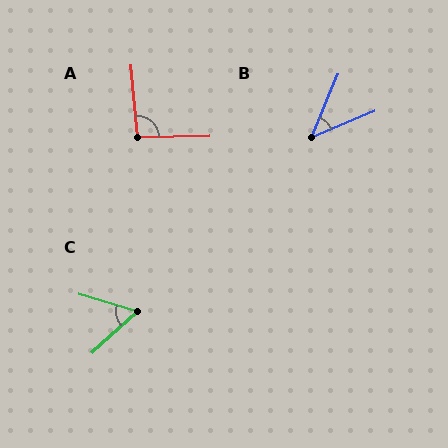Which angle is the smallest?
B, at approximately 45 degrees.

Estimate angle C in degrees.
Approximately 59 degrees.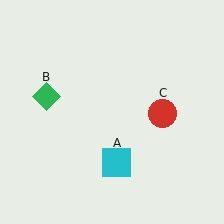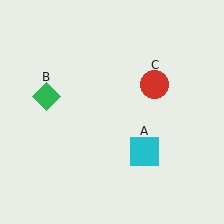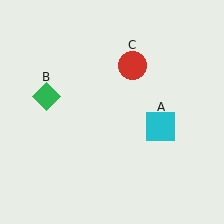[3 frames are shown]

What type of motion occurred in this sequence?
The cyan square (object A), red circle (object C) rotated counterclockwise around the center of the scene.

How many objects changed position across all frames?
2 objects changed position: cyan square (object A), red circle (object C).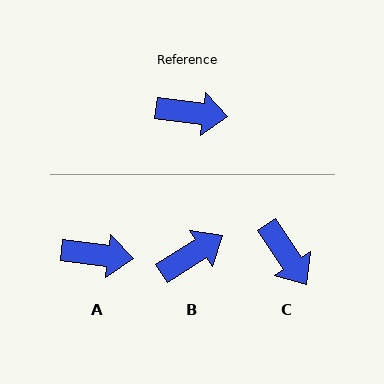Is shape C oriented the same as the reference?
No, it is off by about 49 degrees.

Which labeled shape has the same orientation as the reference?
A.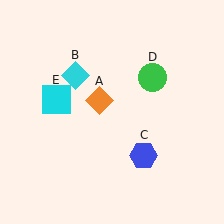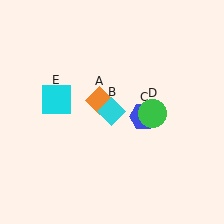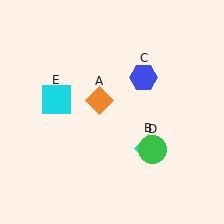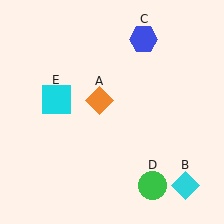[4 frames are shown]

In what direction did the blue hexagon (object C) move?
The blue hexagon (object C) moved up.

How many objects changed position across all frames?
3 objects changed position: cyan diamond (object B), blue hexagon (object C), green circle (object D).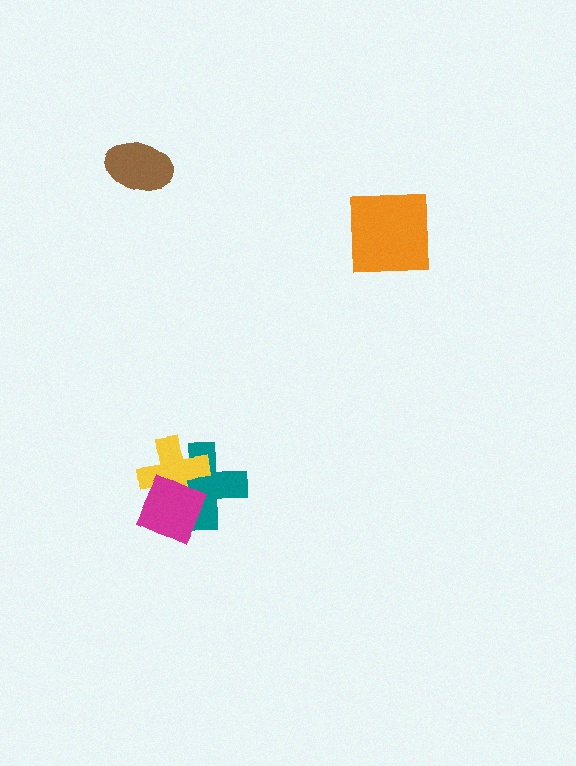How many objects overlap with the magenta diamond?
2 objects overlap with the magenta diamond.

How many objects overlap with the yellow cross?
2 objects overlap with the yellow cross.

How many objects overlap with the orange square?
0 objects overlap with the orange square.